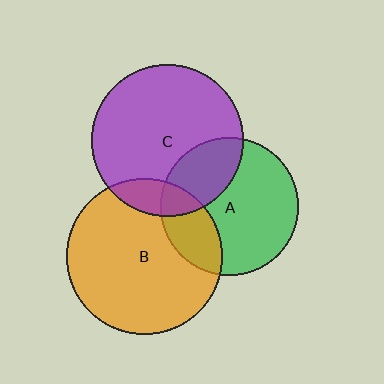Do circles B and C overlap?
Yes.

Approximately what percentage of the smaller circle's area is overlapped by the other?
Approximately 15%.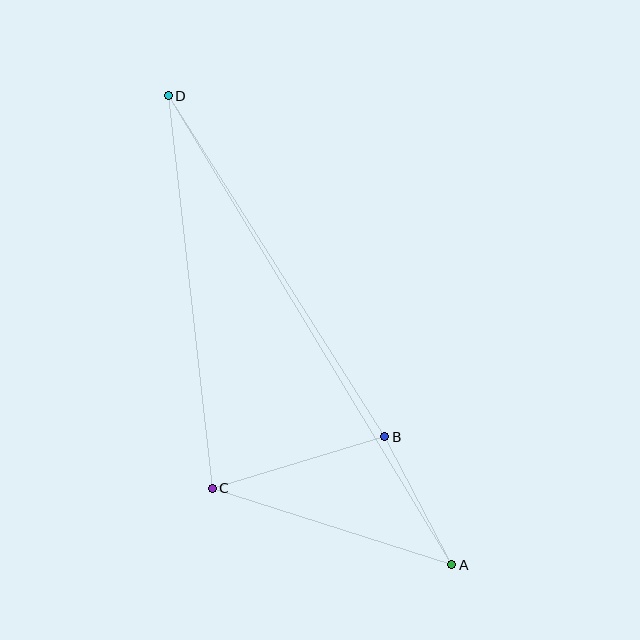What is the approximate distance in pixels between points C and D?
The distance between C and D is approximately 395 pixels.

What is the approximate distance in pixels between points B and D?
The distance between B and D is approximately 404 pixels.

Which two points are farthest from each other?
Points A and D are farthest from each other.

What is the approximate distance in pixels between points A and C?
The distance between A and C is approximately 251 pixels.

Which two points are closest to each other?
Points A and B are closest to each other.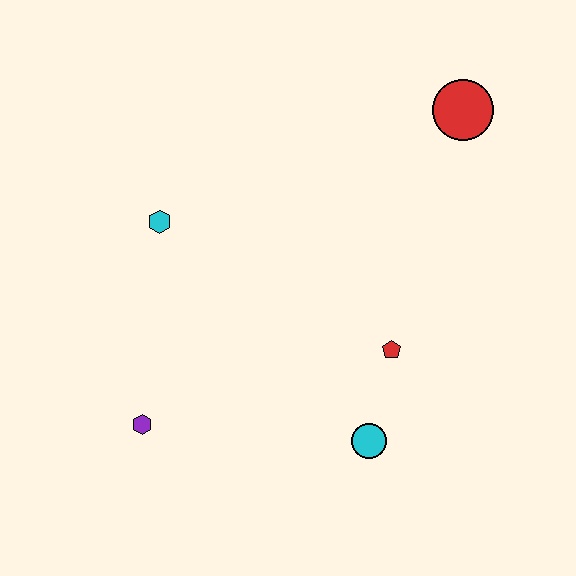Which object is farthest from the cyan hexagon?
The red circle is farthest from the cyan hexagon.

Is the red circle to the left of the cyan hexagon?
No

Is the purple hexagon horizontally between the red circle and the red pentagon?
No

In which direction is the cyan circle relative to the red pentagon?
The cyan circle is below the red pentagon.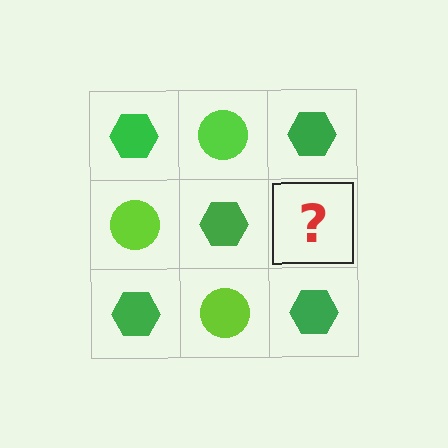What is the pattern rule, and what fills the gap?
The rule is that it alternates green hexagon and lime circle in a checkerboard pattern. The gap should be filled with a lime circle.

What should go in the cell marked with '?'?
The missing cell should contain a lime circle.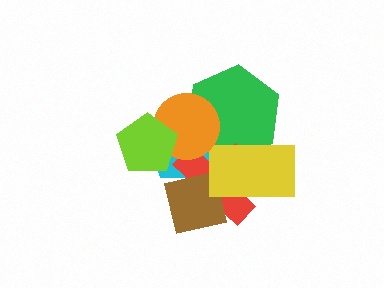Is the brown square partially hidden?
Yes, it is partially covered by another shape.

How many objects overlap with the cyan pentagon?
5 objects overlap with the cyan pentagon.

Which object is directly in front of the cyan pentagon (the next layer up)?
The red cross is directly in front of the cyan pentagon.